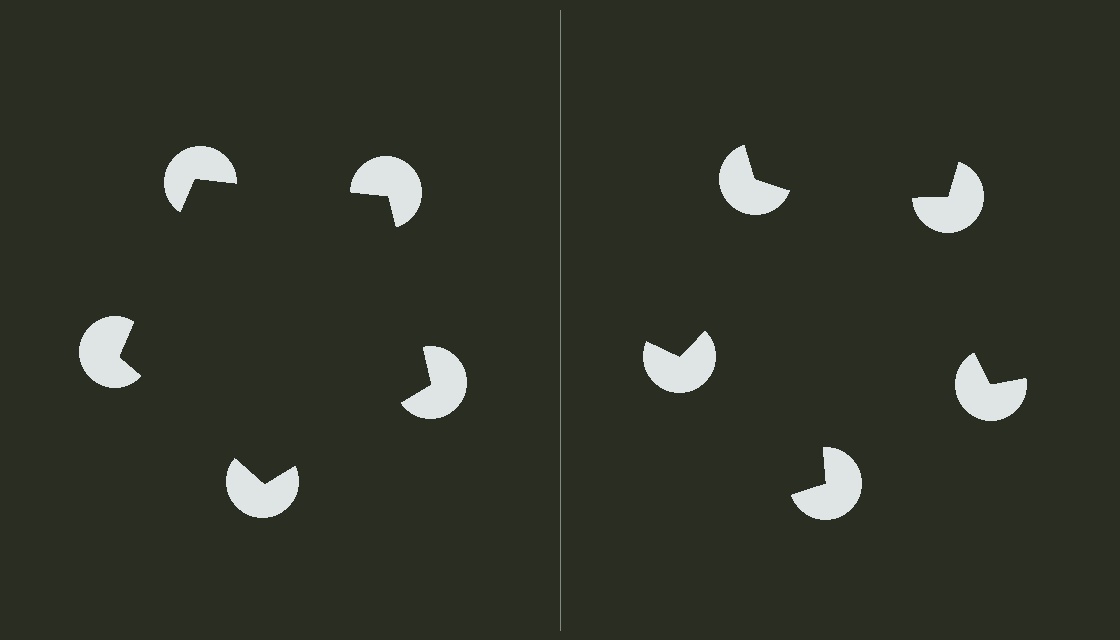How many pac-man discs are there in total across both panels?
10 — 5 on each side.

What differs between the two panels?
The pac-man discs are positioned identically on both sides; only the wedge orientations differ. On the left they align to a pentagon; on the right they are misaligned.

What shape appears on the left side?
An illusory pentagon.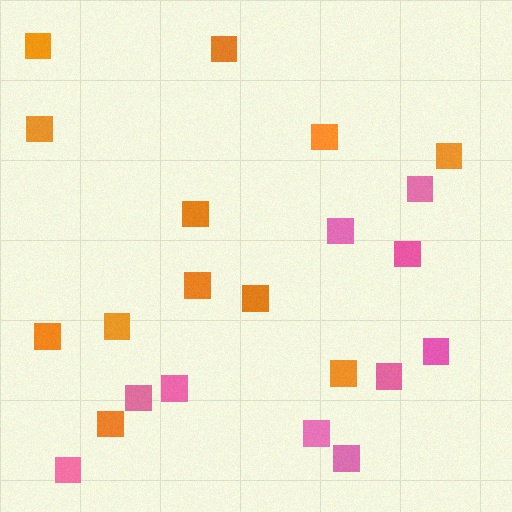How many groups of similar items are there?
There are 2 groups: one group of orange squares (12) and one group of pink squares (10).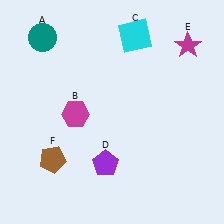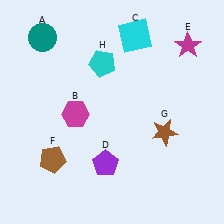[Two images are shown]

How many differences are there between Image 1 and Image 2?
There are 2 differences between the two images.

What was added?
A brown star (G), a cyan pentagon (H) were added in Image 2.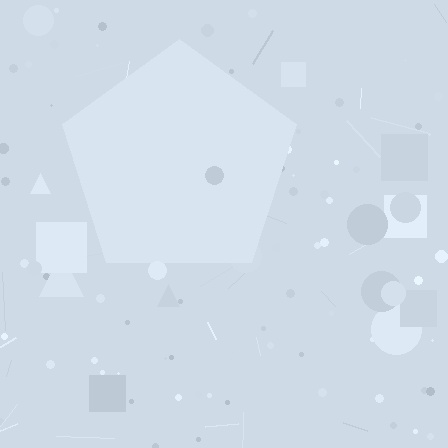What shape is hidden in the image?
A pentagon is hidden in the image.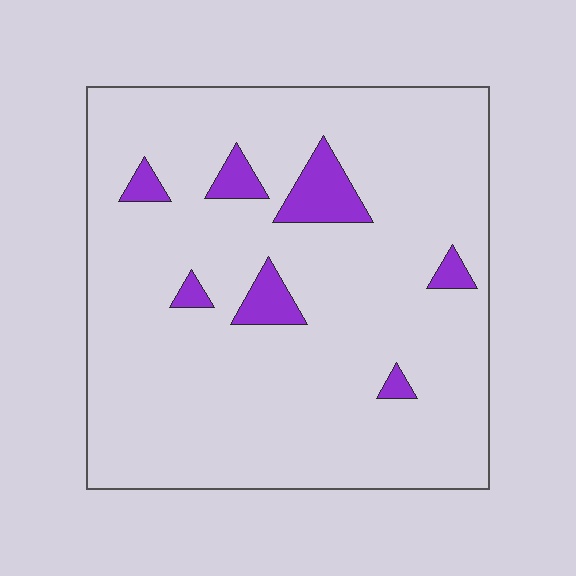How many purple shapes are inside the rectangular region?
7.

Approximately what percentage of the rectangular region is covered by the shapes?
Approximately 10%.